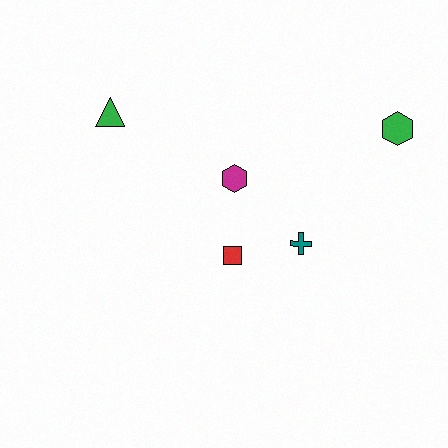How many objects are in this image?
There are 5 objects.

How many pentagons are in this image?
There are no pentagons.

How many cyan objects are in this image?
There are no cyan objects.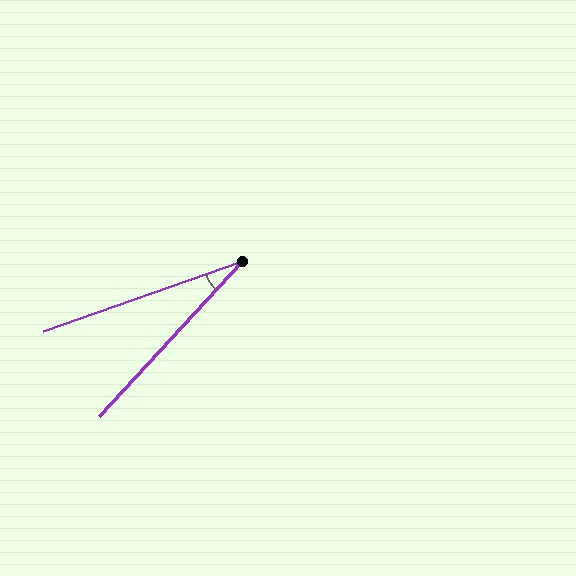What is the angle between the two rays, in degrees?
Approximately 28 degrees.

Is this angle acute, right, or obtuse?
It is acute.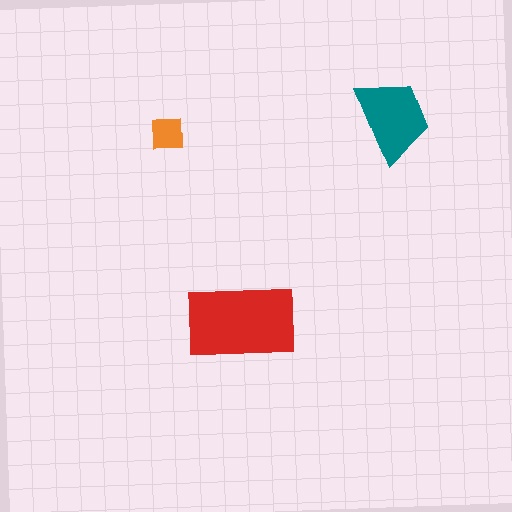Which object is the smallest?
The orange square.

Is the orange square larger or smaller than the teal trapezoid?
Smaller.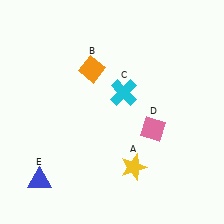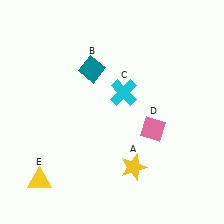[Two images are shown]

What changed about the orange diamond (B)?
In Image 1, B is orange. In Image 2, it changed to teal.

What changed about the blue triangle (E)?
In Image 1, E is blue. In Image 2, it changed to yellow.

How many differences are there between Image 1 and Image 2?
There are 2 differences between the two images.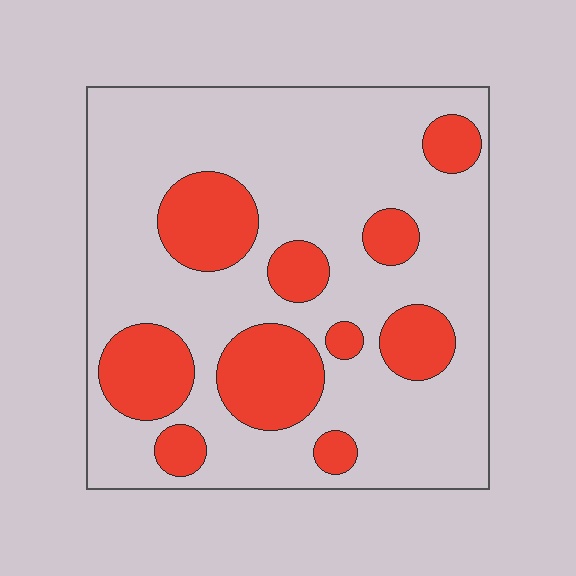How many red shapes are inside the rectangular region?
10.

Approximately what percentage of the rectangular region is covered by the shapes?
Approximately 25%.